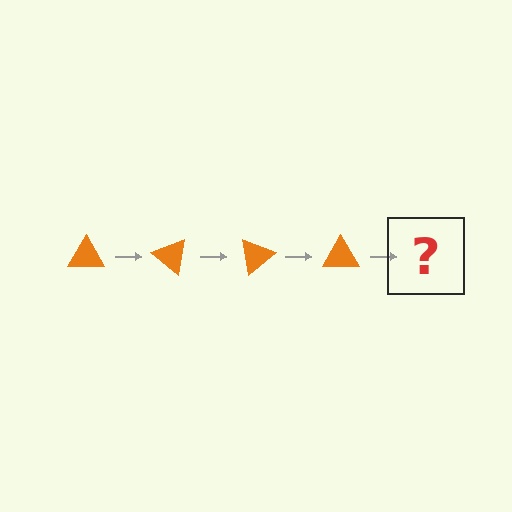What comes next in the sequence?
The next element should be an orange triangle rotated 160 degrees.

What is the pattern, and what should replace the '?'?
The pattern is that the triangle rotates 40 degrees each step. The '?' should be an orange triangle rotated 160 degrees.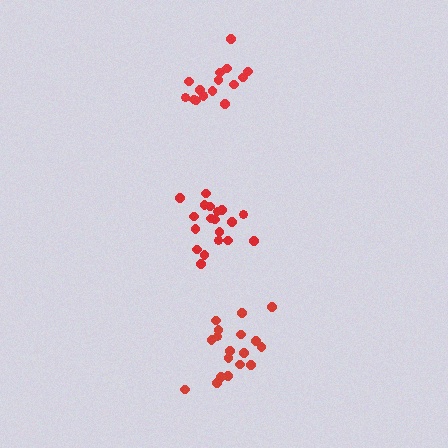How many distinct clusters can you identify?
There are 3 distinct clusters.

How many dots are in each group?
Group 1: 16 dots, Group 2: 19 dots, Group 3: 18 dots (53 total).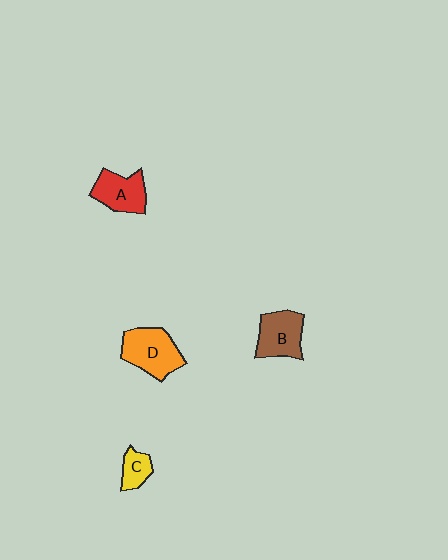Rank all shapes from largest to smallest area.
From largest to smallest: D (orange), B (brown), A (red), C (yellow).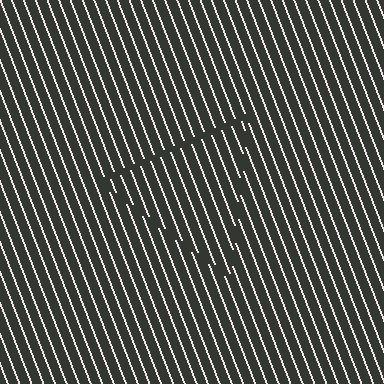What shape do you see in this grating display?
An illusory triangle. The interior of the shape contains the same grating, shifted by half a period — the contour is defined by the phase discontinuity where line-ends from the inner and outer gratings abut.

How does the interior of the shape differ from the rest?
The interior of the shape contains the same grating, shifted by half a period — the contour is defined by the phase discontinuity where line-ends from the inner and outer gratings abut.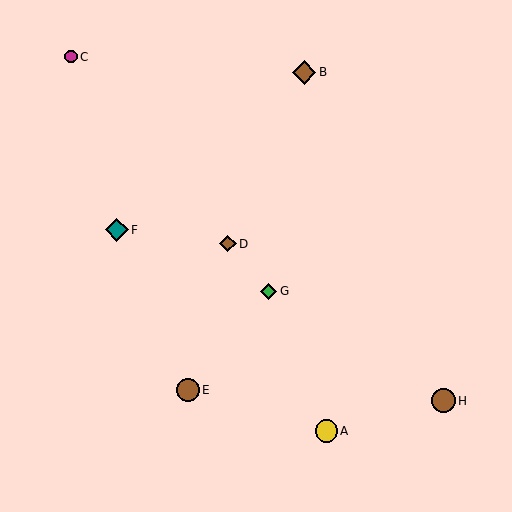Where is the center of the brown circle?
The center of the brown circle is at (188, 390).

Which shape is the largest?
The brown circle (labeled H) is the largest.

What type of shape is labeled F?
Shape F is a teal diamond.